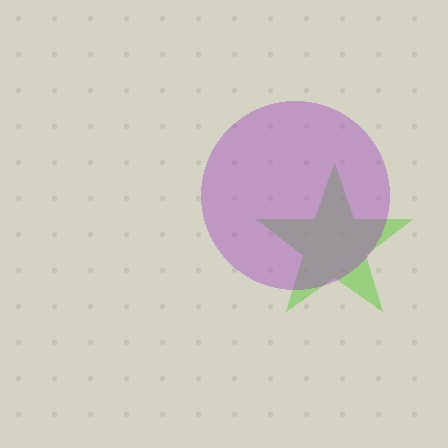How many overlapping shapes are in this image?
There are 2 overlapping shapes in the image.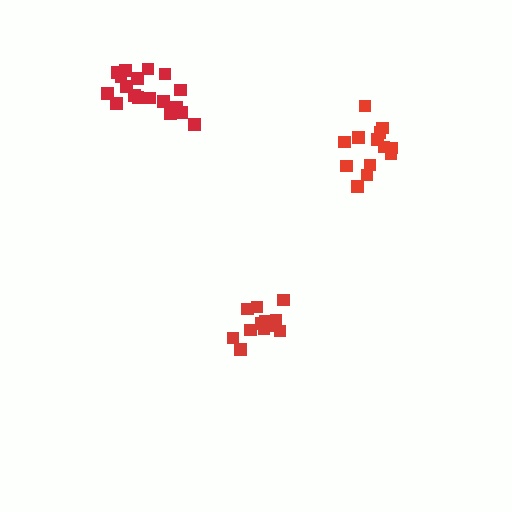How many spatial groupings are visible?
There are 3 spatial groupings.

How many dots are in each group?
Group 1: 13 dots, Group 2: 18 dots, Group 3: 13 dots (44 total).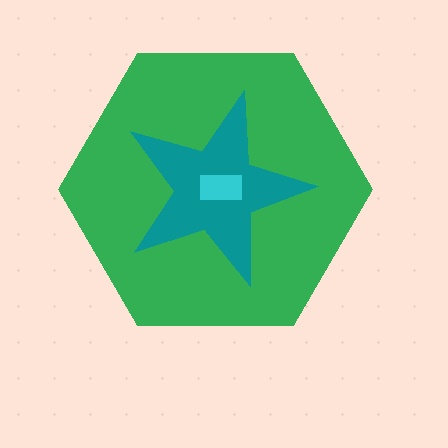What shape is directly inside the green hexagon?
The teal star.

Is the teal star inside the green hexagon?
Yes.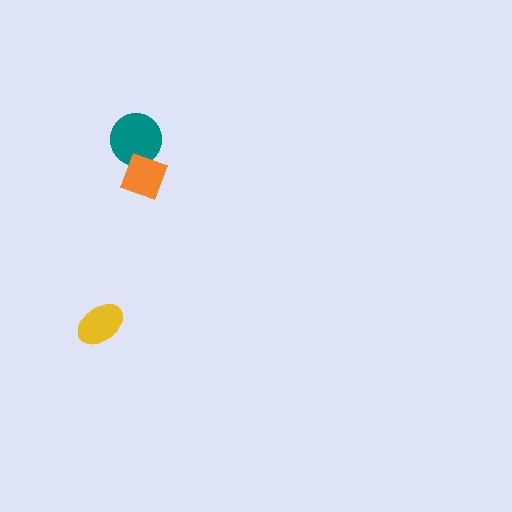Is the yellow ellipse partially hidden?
No, no other shape covers it.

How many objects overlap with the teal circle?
1 object overlaps with the teal circle.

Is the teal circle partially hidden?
Yes, it is partially covered by another shape.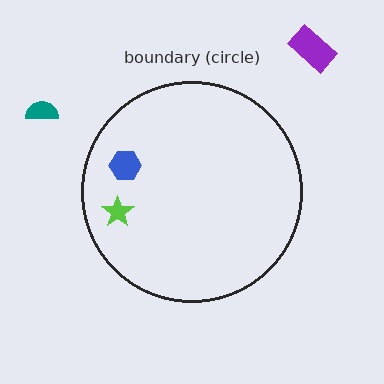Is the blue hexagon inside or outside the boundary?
Inside.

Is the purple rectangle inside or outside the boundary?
Outside.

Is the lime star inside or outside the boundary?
Inside.